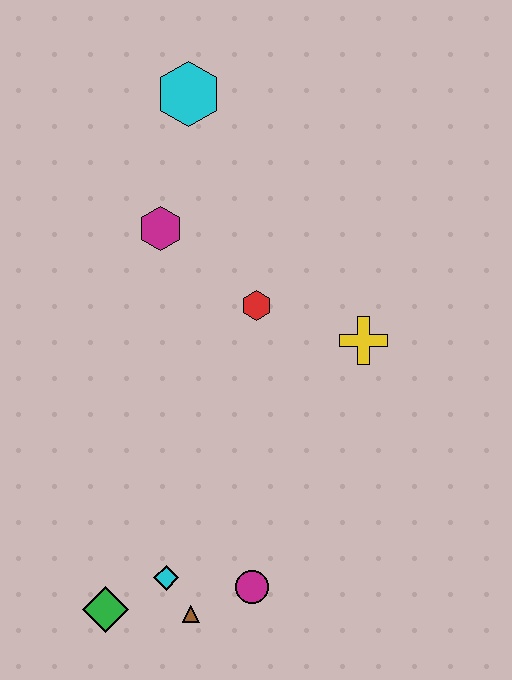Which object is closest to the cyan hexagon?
The magenta hexagon is closest to the cyan hexagon.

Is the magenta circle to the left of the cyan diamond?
No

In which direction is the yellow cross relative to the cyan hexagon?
The yellow cross is below the cyan hexagon.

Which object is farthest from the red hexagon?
The green diamond is farthest from the red hexagon.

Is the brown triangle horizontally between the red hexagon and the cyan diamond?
Yes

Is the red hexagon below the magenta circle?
No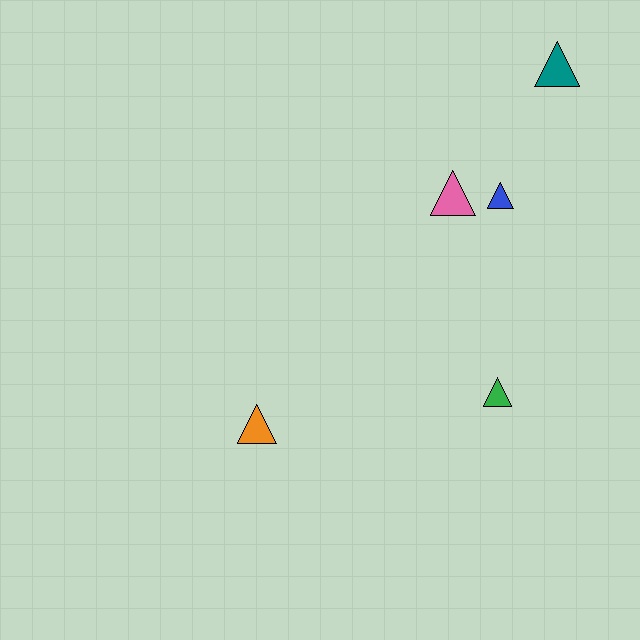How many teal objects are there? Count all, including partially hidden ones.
There is 1 teal object.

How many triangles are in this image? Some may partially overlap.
There are 5 triangles.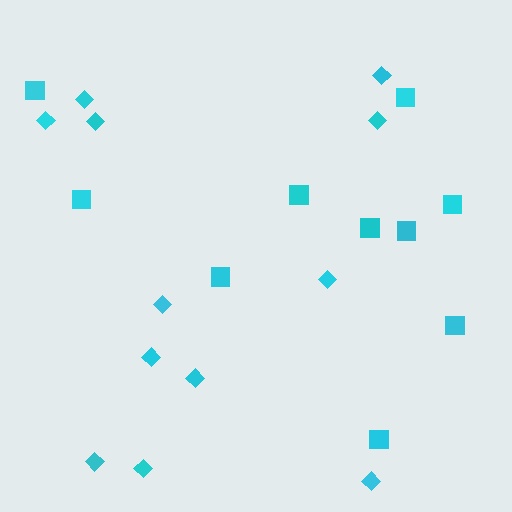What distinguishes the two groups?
There are 2 groups: one group of diamonds (12) and one group of squares (10).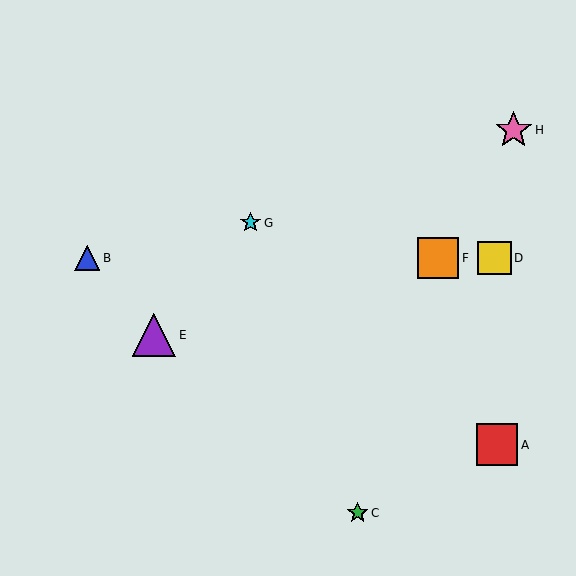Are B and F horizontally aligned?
Yes, both are at y≈258.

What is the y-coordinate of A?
Object A is at y≈445.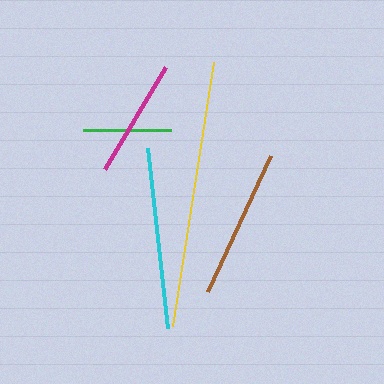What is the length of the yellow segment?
The yellow segment is approximately 267 pixels long.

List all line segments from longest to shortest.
From longest to shortest: yellow, cyan, brown, magenta, green.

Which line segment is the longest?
The yellow line is the longest at approximately 267 pixels.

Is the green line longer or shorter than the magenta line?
The magenta line is longer than the green line.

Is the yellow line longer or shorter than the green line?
The yellow line is longer than the green line.